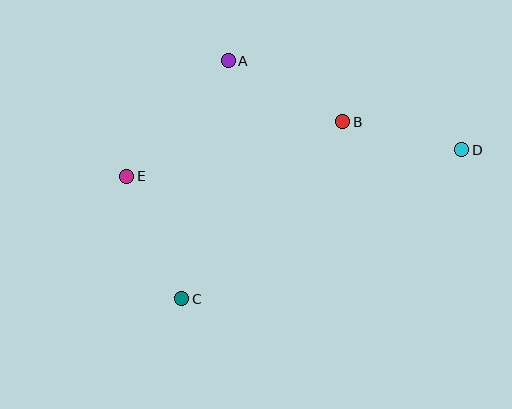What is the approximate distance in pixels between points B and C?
The distance between B and C is approximately 239 pixels.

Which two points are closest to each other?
Points B and D are closest to each other.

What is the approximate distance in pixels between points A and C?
The distance between A and C is approximately 242 pixels.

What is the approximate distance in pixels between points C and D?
The distance between C and D is approximately 317 pixels.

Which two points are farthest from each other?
Points D and E are farthest from each other.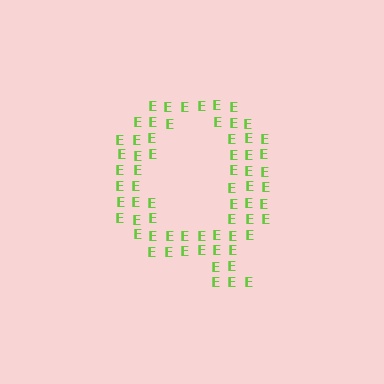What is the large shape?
The large shape is the letter Q.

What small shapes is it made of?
It is made of small letter E's.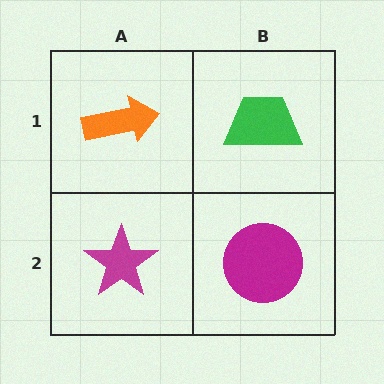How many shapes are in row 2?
2 shapes.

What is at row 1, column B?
A green trapezoid.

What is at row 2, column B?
A magenta circle.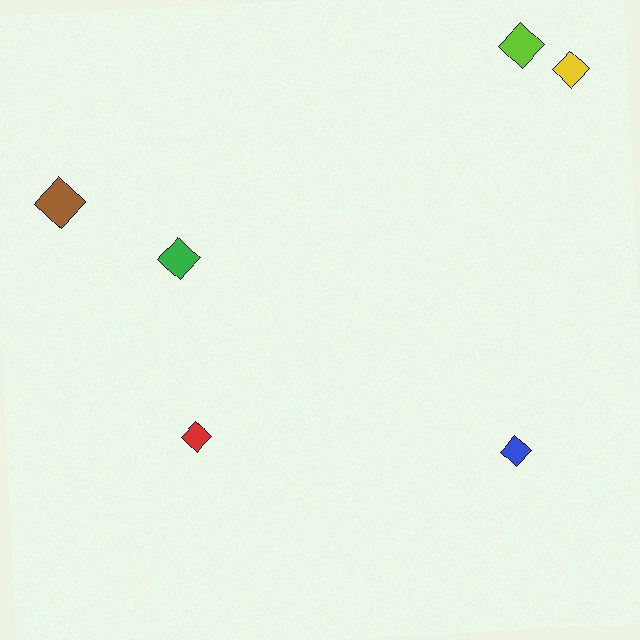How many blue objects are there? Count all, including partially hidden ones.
There is 1 blue object.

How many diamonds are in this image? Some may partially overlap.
There are 6 diamonds.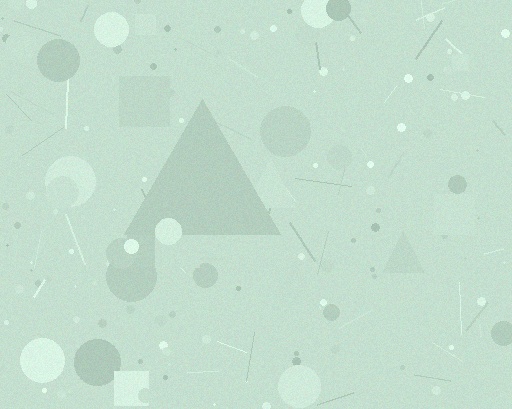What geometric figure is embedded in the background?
A triangle is embedded in the background.